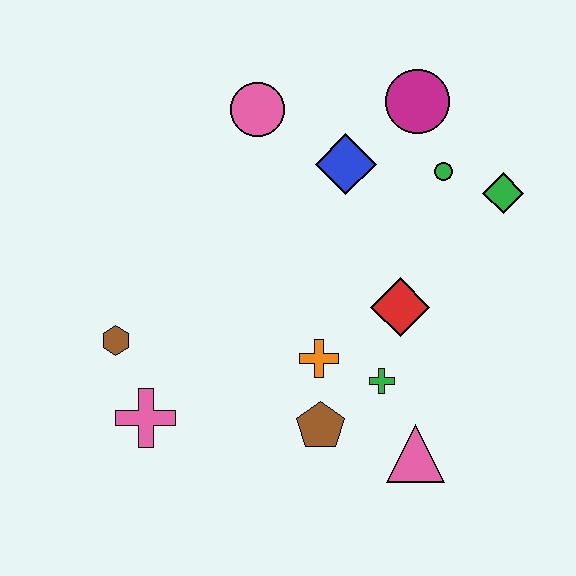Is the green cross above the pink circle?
No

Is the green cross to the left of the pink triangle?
Yes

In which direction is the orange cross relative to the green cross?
The orange cross is to the left of the green cross.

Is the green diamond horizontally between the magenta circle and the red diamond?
No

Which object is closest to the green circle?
The green diamond is closest to the green circle.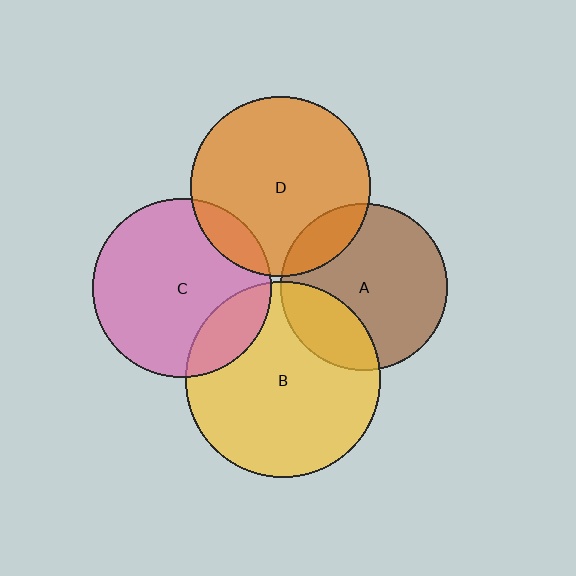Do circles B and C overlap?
Yes.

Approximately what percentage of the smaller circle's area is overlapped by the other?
Approximately 20%.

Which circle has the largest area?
Circle B (yellow).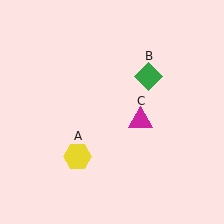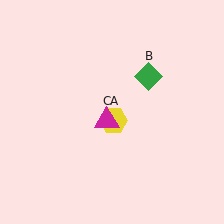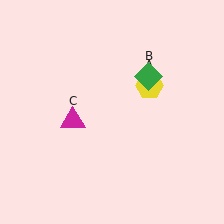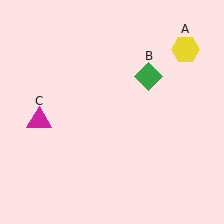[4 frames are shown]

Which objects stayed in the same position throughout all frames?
Green diamond (object B) remained stationary.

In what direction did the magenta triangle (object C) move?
The magenta triangle (object C) moved left.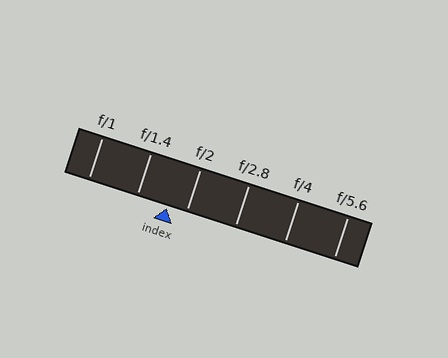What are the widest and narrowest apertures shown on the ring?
The widest aperture shown is f/1 and the narrowest is f/5.6.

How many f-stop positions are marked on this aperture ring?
There are 6 f-stop positions marked.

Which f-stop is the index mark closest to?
The index mark is closest to f/2.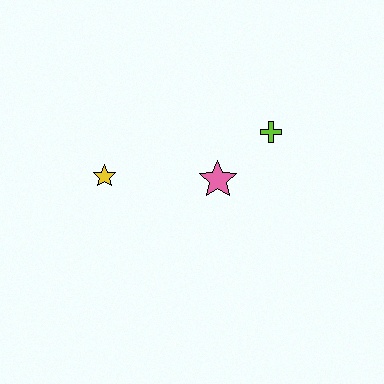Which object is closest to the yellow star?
The pink star is closest to the yellow star.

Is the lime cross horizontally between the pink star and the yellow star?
No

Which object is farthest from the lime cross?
The yellow star is farthest from the lime cross.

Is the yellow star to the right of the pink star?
No